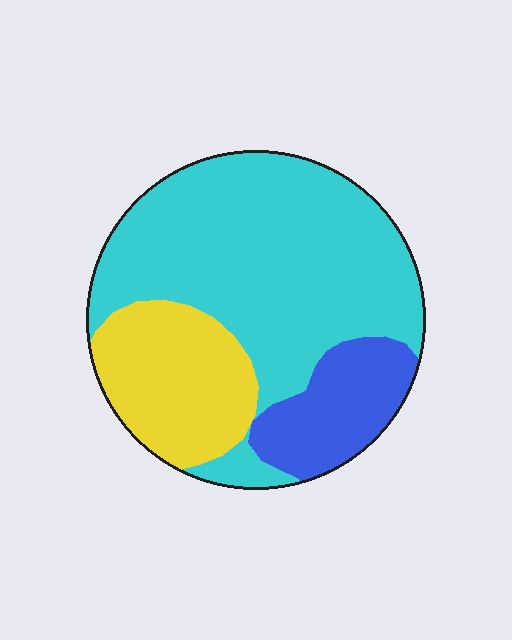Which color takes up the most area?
Cyan, at roughly 60%.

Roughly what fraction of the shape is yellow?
Yellow covers about 25% of the shape.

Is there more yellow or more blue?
Yellow.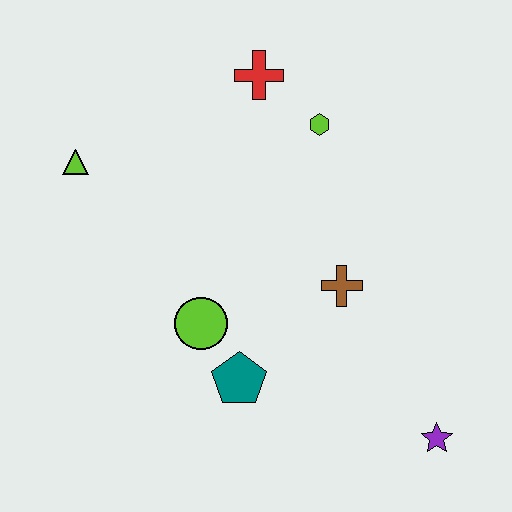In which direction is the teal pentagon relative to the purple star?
The teal pentagon is to the left of the purple star.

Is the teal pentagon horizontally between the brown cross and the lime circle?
Yes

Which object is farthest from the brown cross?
The lime triangle is farthest from the brown cross.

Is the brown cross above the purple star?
Yes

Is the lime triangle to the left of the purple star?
Yes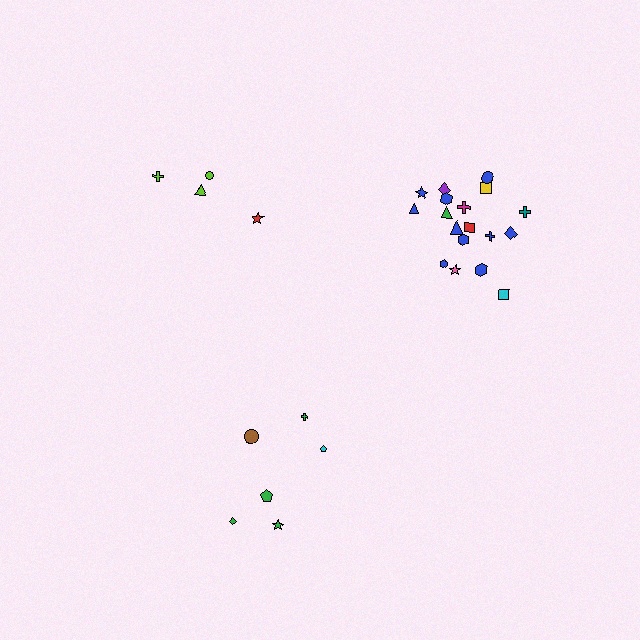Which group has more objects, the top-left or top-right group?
The top-right group.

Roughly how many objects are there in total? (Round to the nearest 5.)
Roughly 30 objects in total.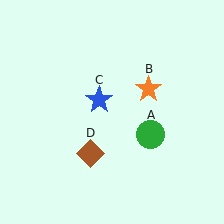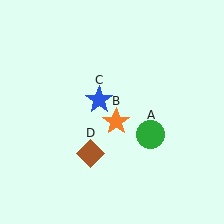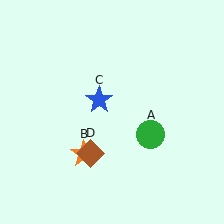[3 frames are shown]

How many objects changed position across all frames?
1 object changed position: orange star (object B).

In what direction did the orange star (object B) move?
The orange star (object B) moved down and to the left.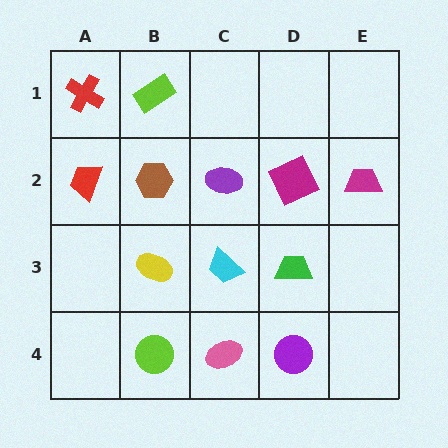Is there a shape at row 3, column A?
No, that cell is empty.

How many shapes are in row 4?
3 shapes.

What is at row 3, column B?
A yellow ellipse.